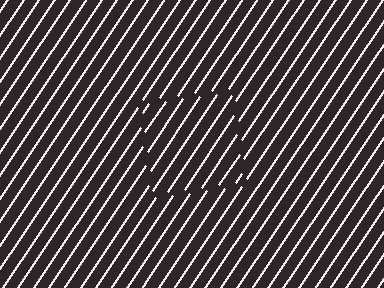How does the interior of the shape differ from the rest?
The interior of the shape contains the same grating, shifted by half a period — the contour is defined by the phase discontinuity where line-ends from the inner and outer gratings abut.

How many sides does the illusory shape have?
4 sides — the line-ends trace a square.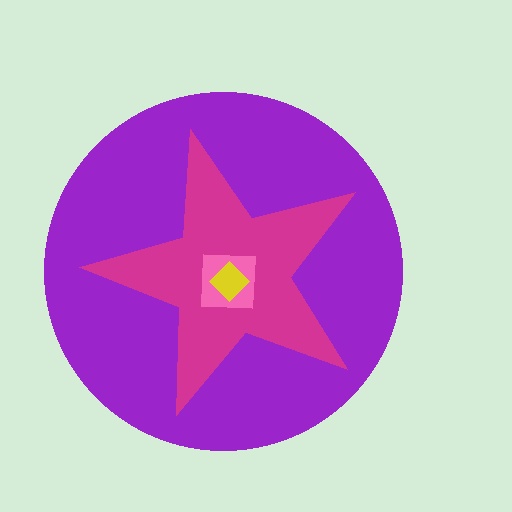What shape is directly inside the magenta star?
The pink square.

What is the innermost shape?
The yellow diamond.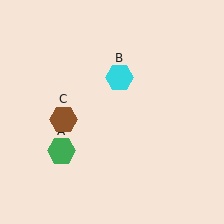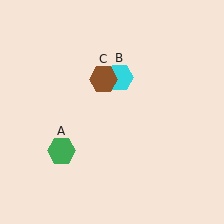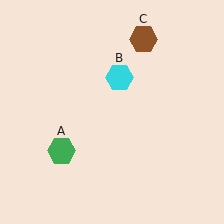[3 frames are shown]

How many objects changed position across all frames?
1 object changed position: brown hexagon (object C).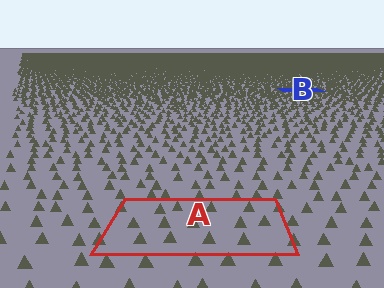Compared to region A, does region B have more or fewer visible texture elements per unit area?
Region B has more texture elements per unit area — they are packed more densely because it is farther away.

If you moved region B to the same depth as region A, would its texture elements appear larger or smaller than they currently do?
They would appear larger. At a closer depth, the same texture elements are projected at a bigger on-screen size.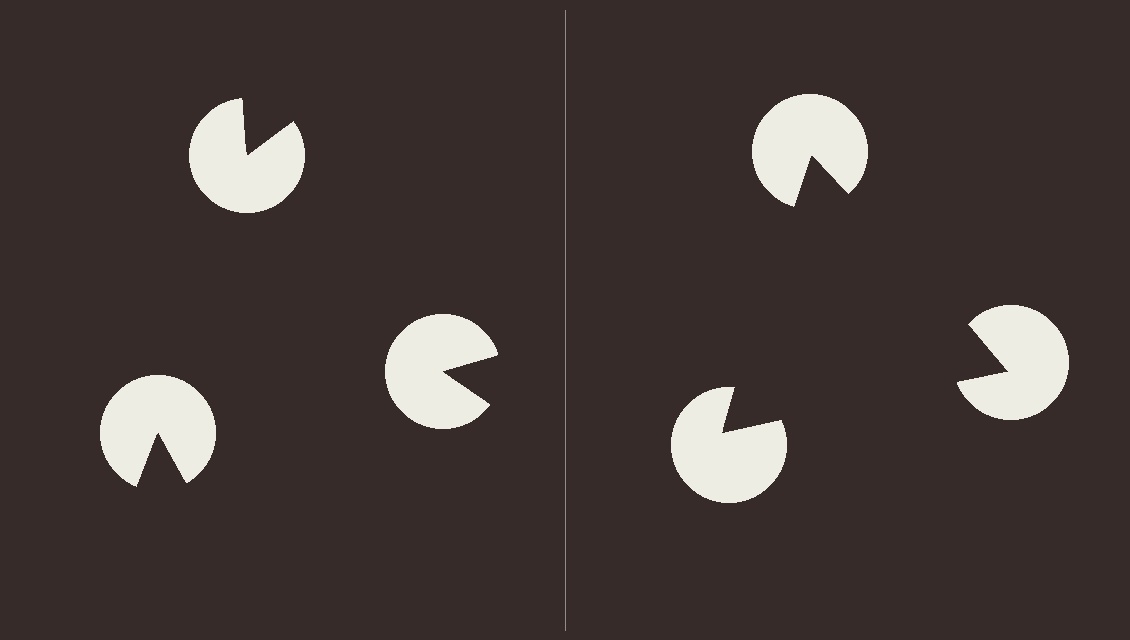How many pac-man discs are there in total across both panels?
6 — 3 on each side.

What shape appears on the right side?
An illusory triangle.